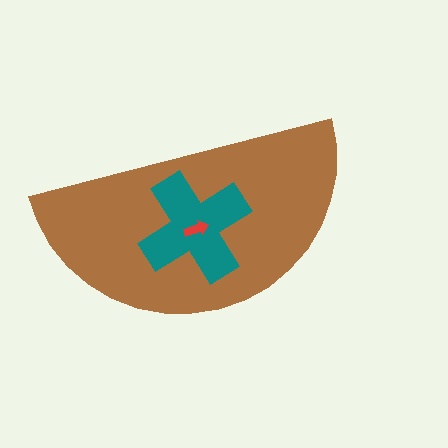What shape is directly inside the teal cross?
The red arrow.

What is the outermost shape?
The brown semicircle.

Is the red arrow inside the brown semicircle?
Yes.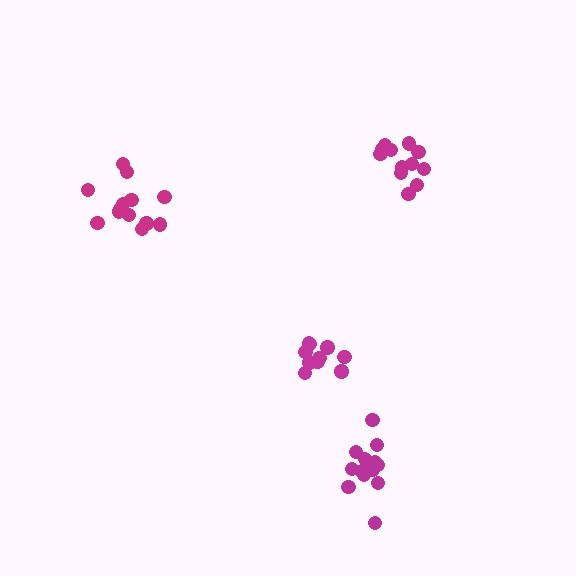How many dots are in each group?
Group 1: 13 dots, Group 2: 13 dots, Group 3: 13 dots, Group 4: 10 dots (49 total).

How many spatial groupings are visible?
There are 4 spatial groupings.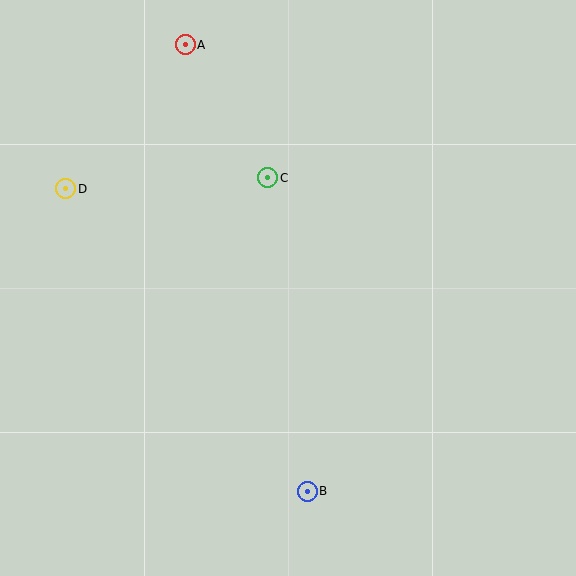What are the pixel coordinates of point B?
Point B is at (307, 491).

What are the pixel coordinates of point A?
Point A is at (185, 45).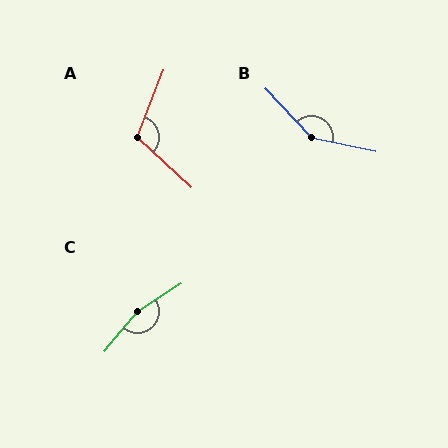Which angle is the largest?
C, at approximately 162 degrees.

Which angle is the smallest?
A, at approximately 112 degrees.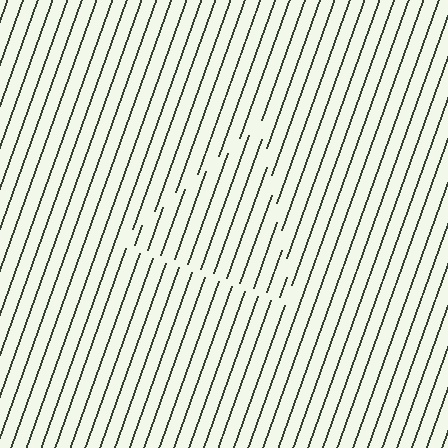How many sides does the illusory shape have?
3 sides — the line-ends trace a triangle.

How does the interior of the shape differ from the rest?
The interior of the shape contains the same grating, shifted by half a period — the contour is defined by the phase discontinuity where line-ends from the inner and outer gratings abut.